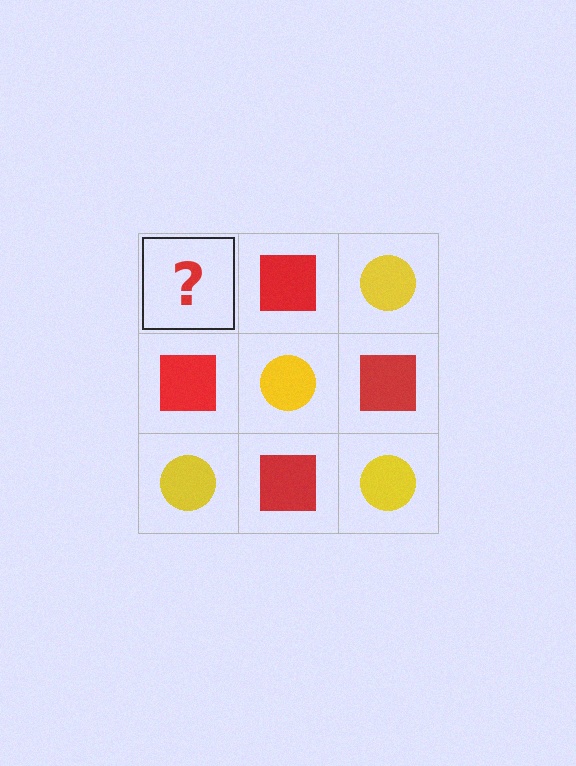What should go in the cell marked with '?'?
The missing cell should contain a yellow circle.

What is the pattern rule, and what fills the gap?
The rule is that it alternates yellow circle and red square in a checkerboard pattern. The gap should be filled with a yellow circle.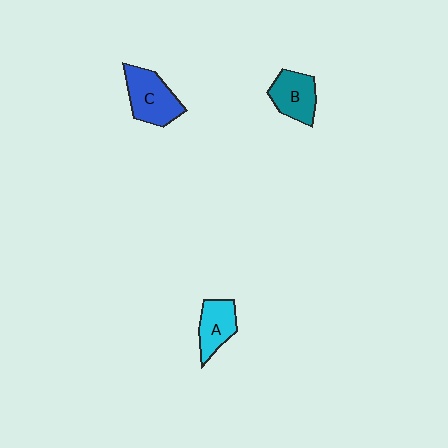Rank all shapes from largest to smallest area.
From largest to smallest: C (blue), B (teal), A (cyan).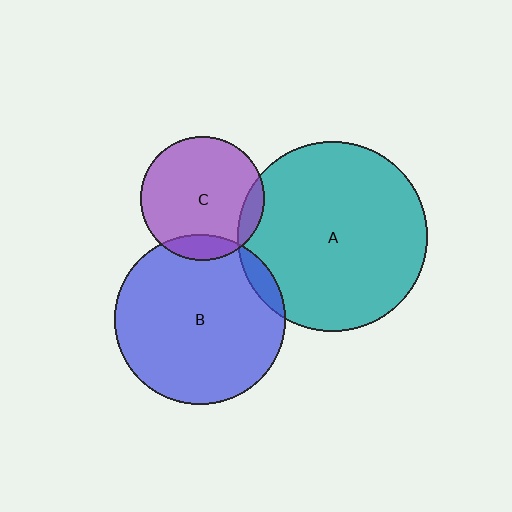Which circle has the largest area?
Circle A (teal).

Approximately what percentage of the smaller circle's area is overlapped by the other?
Approximately 10%.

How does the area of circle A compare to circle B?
Approximately 1.2 times.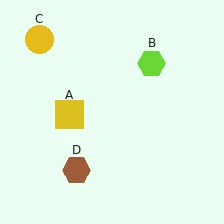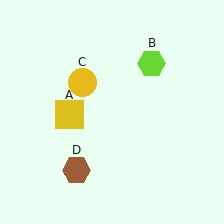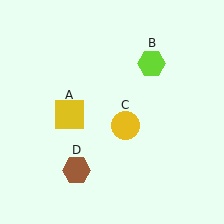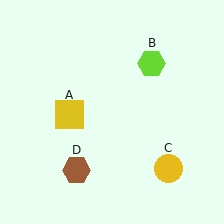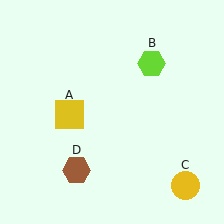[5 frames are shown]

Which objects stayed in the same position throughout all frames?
Yellow square (object A) and lime hexagon (object B) and brown hexagon (object D) remained stationary.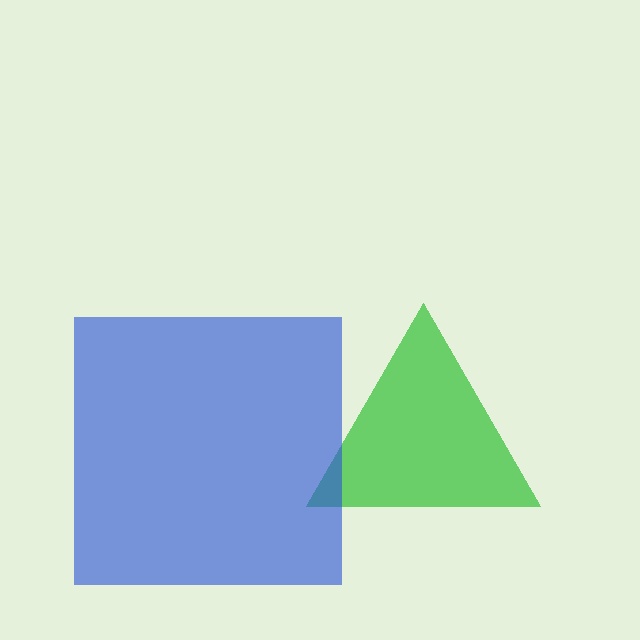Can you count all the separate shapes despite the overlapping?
Yes, there are 2 separate shapes.